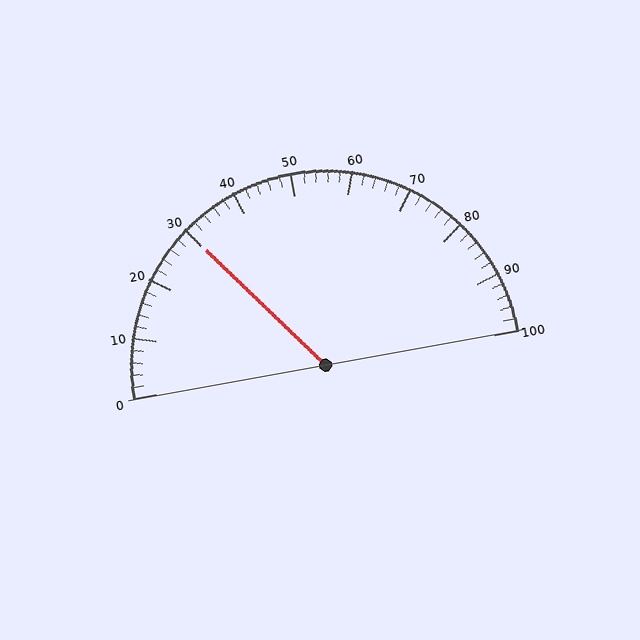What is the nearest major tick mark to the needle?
The nearest major tick mark is 30.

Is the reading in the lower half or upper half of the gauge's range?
The reading is in the lower half of the range (0 to 100).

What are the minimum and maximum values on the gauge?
The gauge ranges from 0 to 100.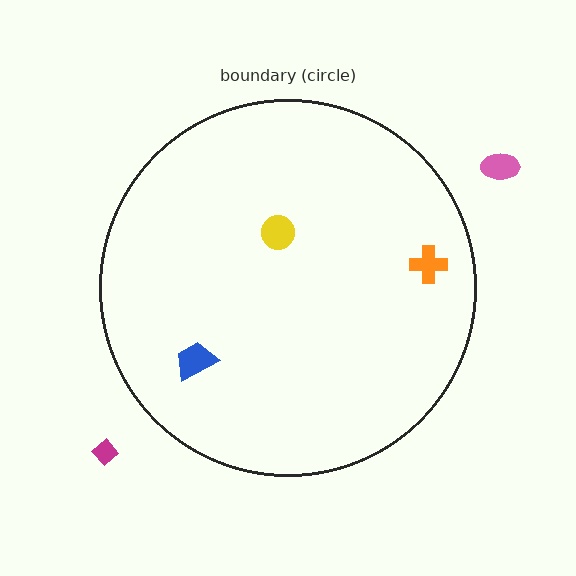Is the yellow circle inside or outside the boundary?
Inside.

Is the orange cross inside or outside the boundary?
Inside.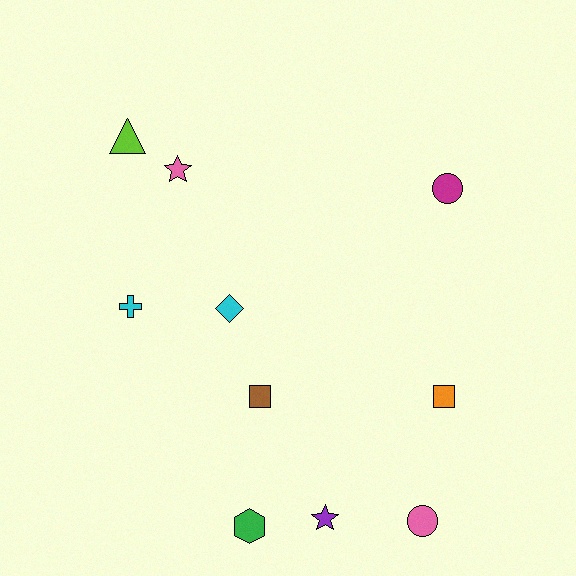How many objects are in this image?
There are 10 objects.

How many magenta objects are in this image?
There is 1 magenta object.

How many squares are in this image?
There are 2 squares.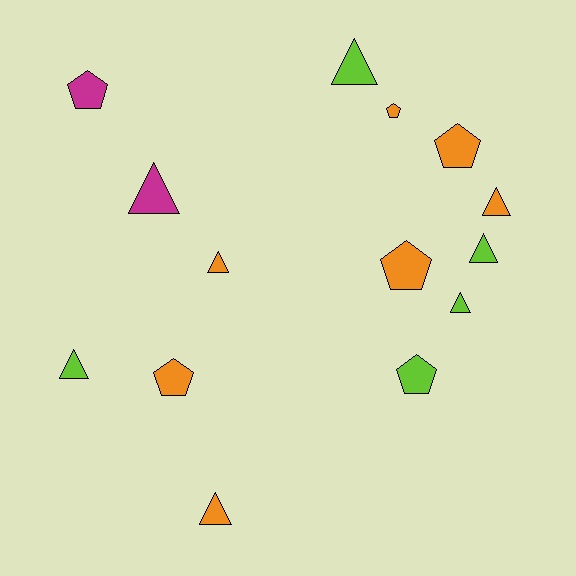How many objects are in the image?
There are 14 objects.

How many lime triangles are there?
There are 4 lime triangles.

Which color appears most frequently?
Orange, with 7 objects.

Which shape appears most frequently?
Triangle, with 8 objects.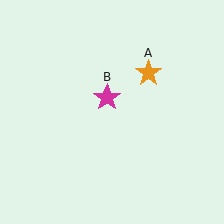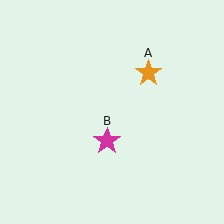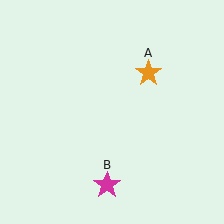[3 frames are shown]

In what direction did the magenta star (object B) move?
The magenta star (object B) moved down.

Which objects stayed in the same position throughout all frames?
Orange star (object A) remained stationary.